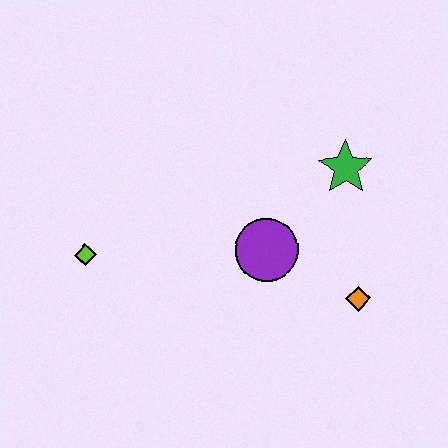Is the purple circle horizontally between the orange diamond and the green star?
No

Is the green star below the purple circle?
No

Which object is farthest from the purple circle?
The lime diamond is farthest from the purple circle.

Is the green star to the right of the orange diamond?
No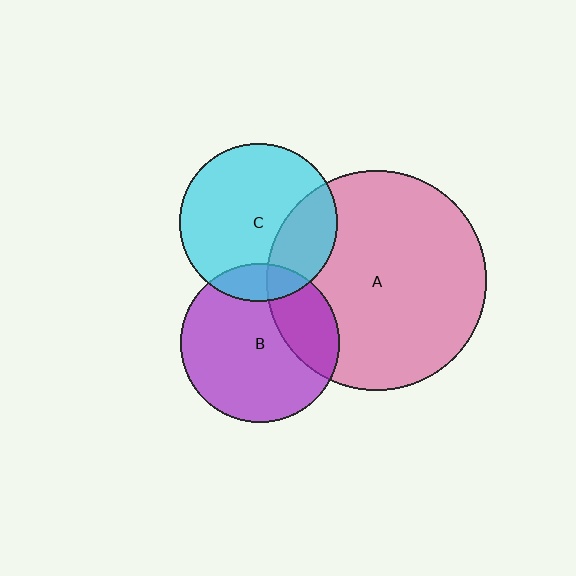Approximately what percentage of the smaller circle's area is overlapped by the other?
Approximately 15%.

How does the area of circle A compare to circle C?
Approximately 1.9 times.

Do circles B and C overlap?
Yes.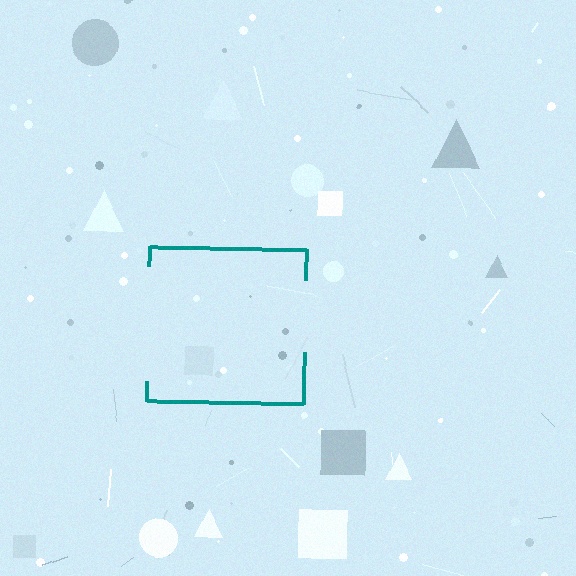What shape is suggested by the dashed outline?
The dashed outline suggests a square.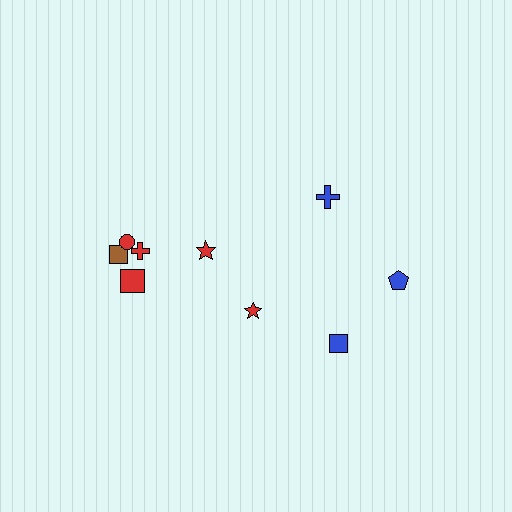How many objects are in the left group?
There are 6 objects.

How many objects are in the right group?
There are 3 objects.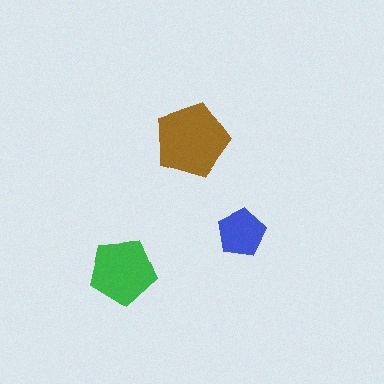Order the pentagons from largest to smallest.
the brown one, the green one, the blue one.